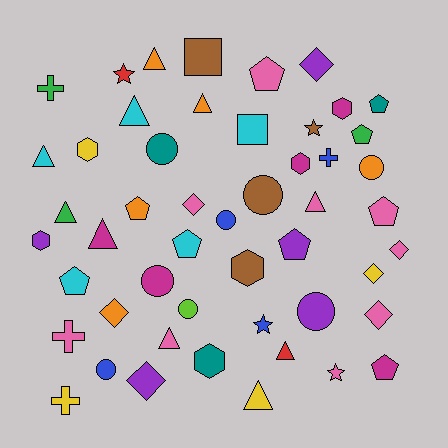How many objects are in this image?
There are 50 objects.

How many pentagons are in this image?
There are 9 pentagons.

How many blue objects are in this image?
There are 4 blue objects.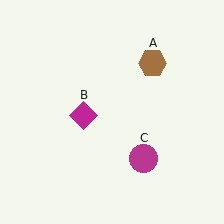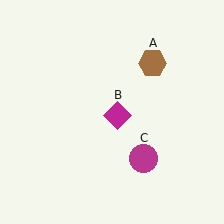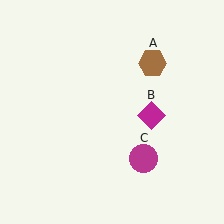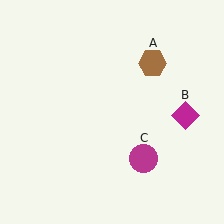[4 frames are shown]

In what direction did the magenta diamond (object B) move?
The magenta diamond (object B) moved right.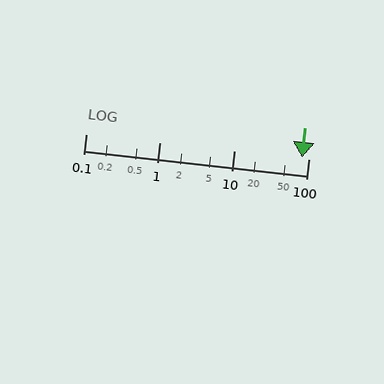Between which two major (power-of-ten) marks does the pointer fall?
The pointer is between 10 and 100.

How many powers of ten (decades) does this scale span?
The scale spans 3 decades, from 0.1 to 100.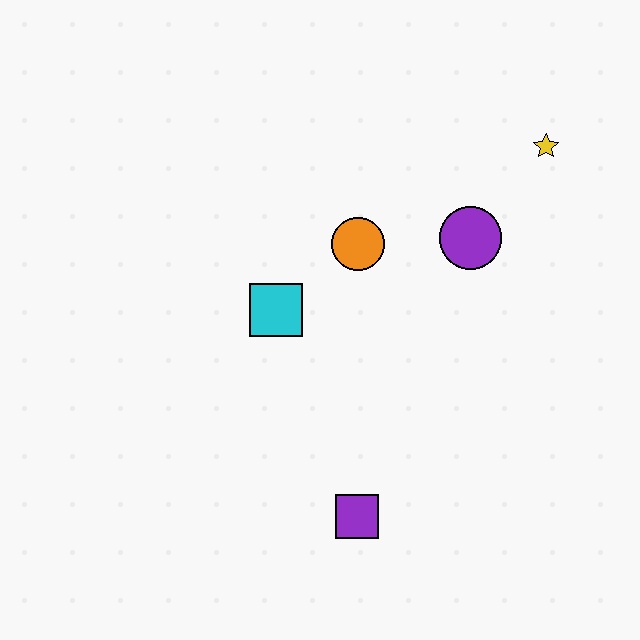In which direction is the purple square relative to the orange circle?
The purple square is below the orange circle.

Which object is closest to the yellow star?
The purple circle is closest to the yellow star.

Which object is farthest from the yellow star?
The purple square is farthest from the yellow star.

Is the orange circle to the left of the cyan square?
No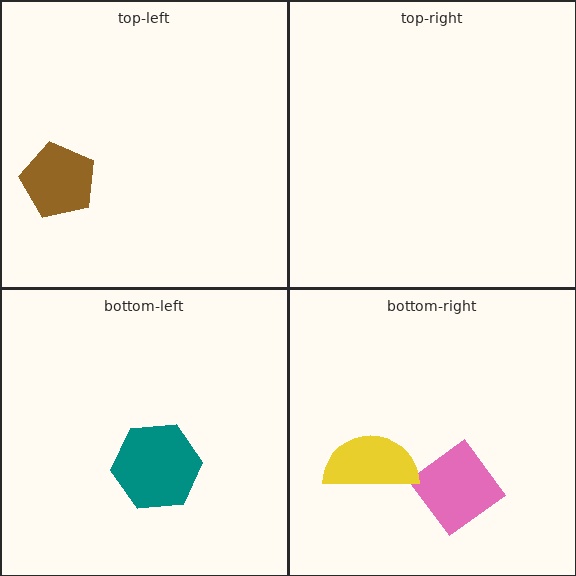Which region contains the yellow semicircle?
The bottom-right region.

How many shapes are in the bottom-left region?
1.